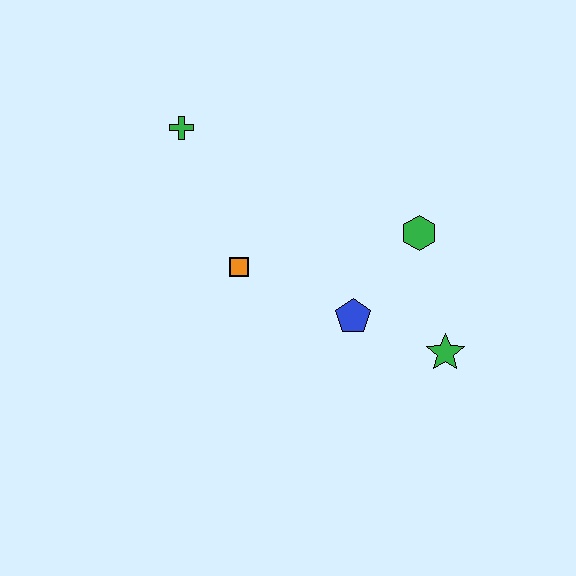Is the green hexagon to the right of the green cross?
Yes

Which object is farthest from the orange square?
The green star is farthest from the orange square.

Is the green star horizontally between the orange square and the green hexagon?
No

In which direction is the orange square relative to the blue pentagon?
The orange square is to the left of the blue pentagon.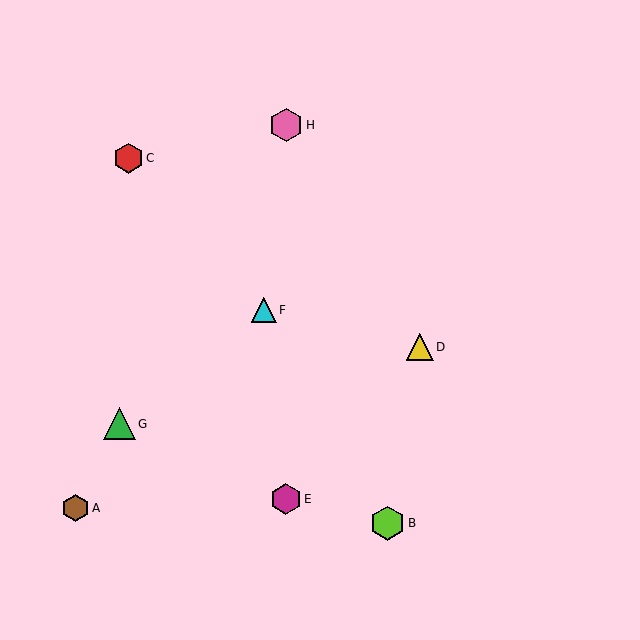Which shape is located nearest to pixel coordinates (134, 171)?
The red hexagon (labeled C) at (128, 158) is nearest to that location.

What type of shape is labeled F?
Shape F is a cyan triangle.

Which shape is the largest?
The lime hexagon (labeled B) is the largest.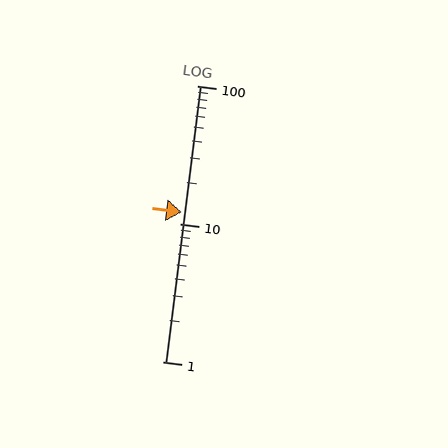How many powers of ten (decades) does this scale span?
The scale spans 2 decades, from 1 to 100.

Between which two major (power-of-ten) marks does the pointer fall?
The pointer is between 10 and 100.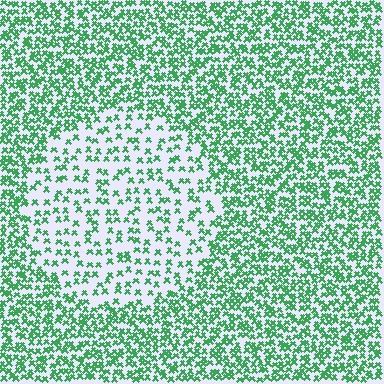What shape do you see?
I see a circle.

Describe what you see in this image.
The image contains small green elements arranged at two different densities. A circle-shaped region is visible where the elements are less densely packed than the surrounding area.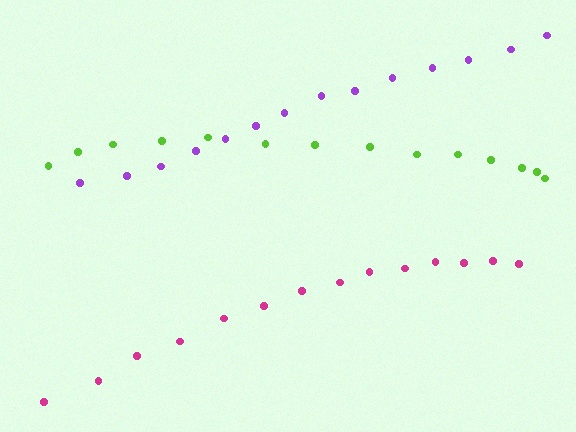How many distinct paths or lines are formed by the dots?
There are 3 distinct paths.